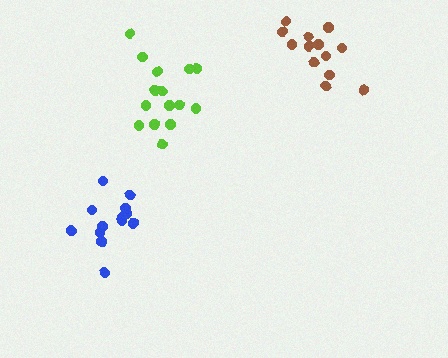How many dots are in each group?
Group 1: 15 dots, Group 2: 14 dots, Group 3: 13 dots (42 total).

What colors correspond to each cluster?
The clusters are colored: lime, blue, brown.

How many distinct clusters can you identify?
There are 3 distinct clusters.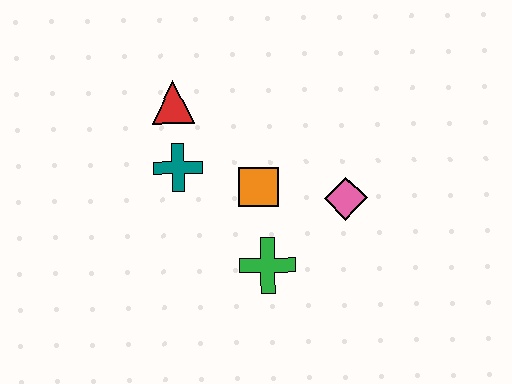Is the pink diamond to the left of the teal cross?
No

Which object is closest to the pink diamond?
The orange square is closest to the pink diamond.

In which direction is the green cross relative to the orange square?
The green cross is below the orange square.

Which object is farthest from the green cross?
The red triangle is farthest from the green cross.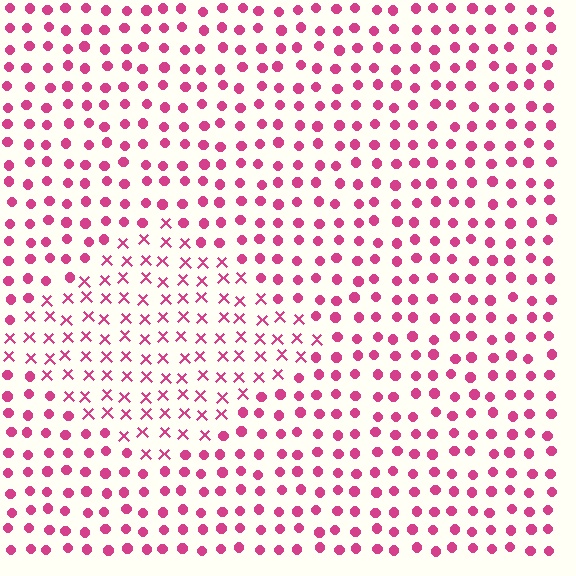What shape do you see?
I see a diamond.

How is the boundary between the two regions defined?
The boundary is defined by a change in element shape: X marks inside vs. circles outside. All elements share the same color and spacing.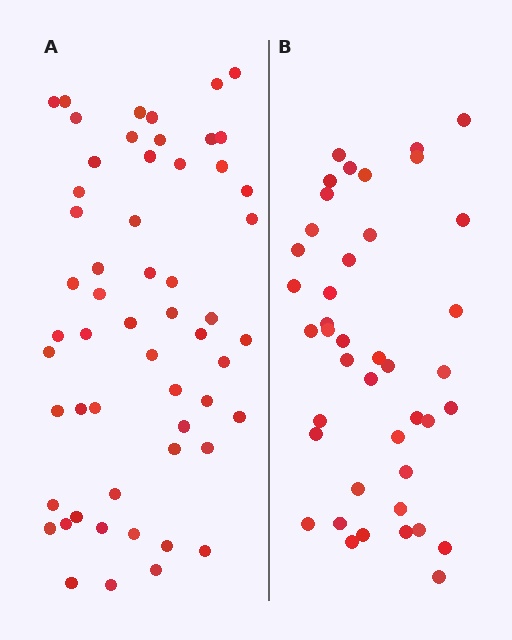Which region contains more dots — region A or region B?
Region A (the left region) has more dots.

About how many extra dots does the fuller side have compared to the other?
Region A has approximately 15 more dots than region B.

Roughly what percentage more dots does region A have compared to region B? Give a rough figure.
About 35% more.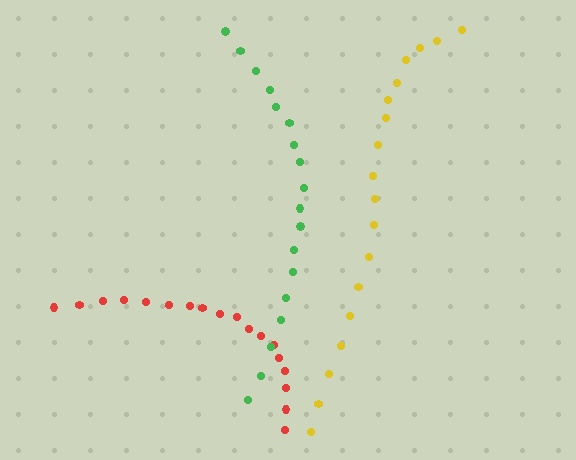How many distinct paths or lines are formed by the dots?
There are 3 distinct paths.